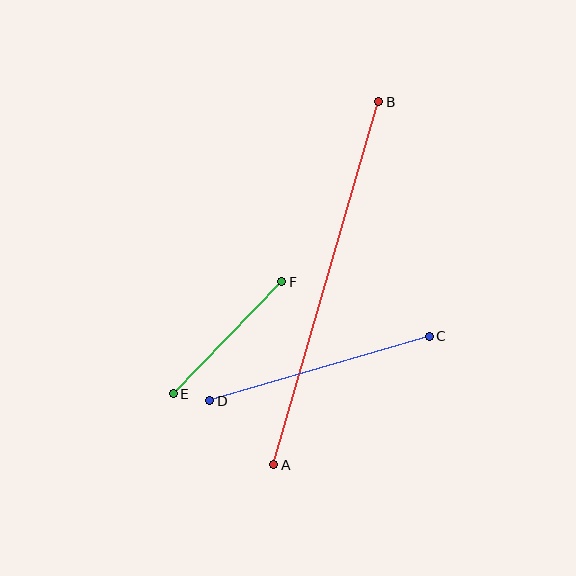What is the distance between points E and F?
The distance is approximately 156 pixels.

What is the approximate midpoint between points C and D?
The midpoint is at approximately (320, 368) pixels.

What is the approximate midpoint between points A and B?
The midpoint is at approximately (326, 283) pixels.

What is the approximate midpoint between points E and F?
The midpoint is at approximately (227, 338) pixels.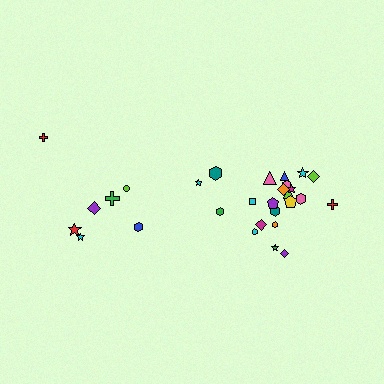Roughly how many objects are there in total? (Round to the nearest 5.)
Roughly 30 objects in total.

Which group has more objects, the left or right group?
The right group.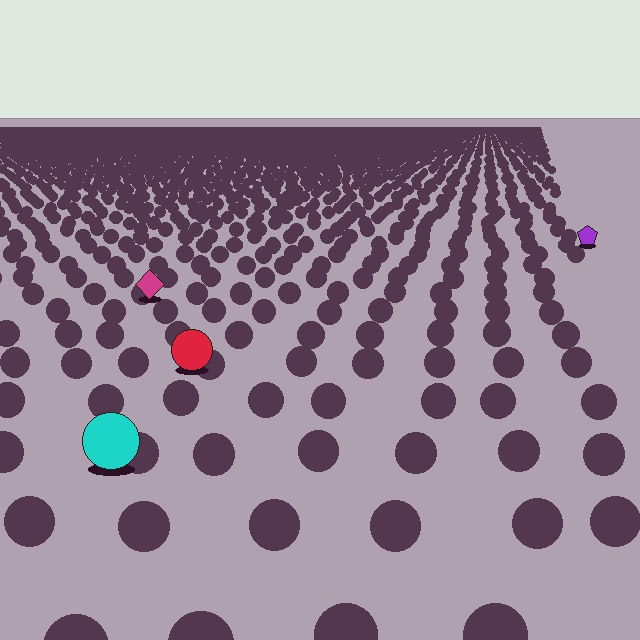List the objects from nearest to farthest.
From nearest to farthest: the cyan circle, the red circle, the magenta diamond, the purple pentagon.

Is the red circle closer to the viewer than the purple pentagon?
Yes. The red circle is closer — you can tell from the texture gradient: the ground texture is coarser near it.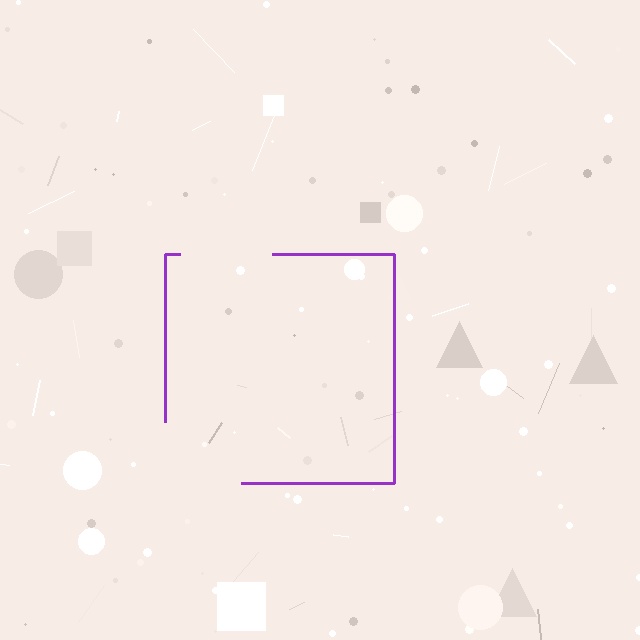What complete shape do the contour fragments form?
The contour fragments form a square.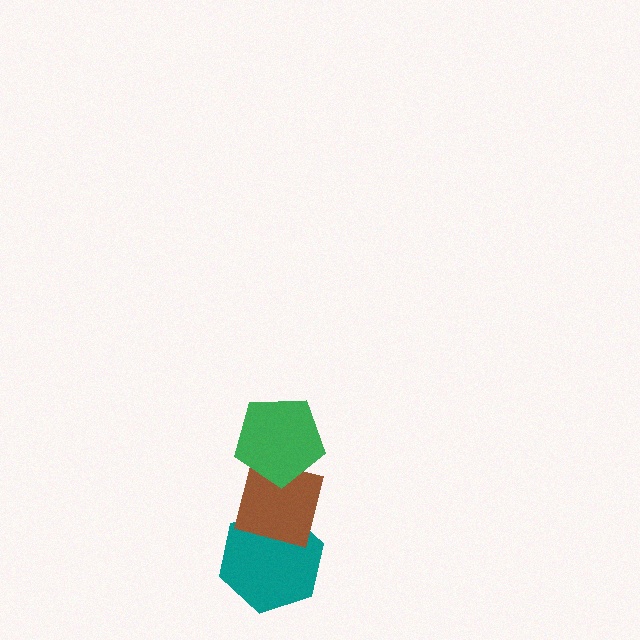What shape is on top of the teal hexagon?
The brown square is on top of the teal hexagon.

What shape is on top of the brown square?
The green pentagon is on top of the brown square.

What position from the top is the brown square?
The brown square is 2nd from the top.